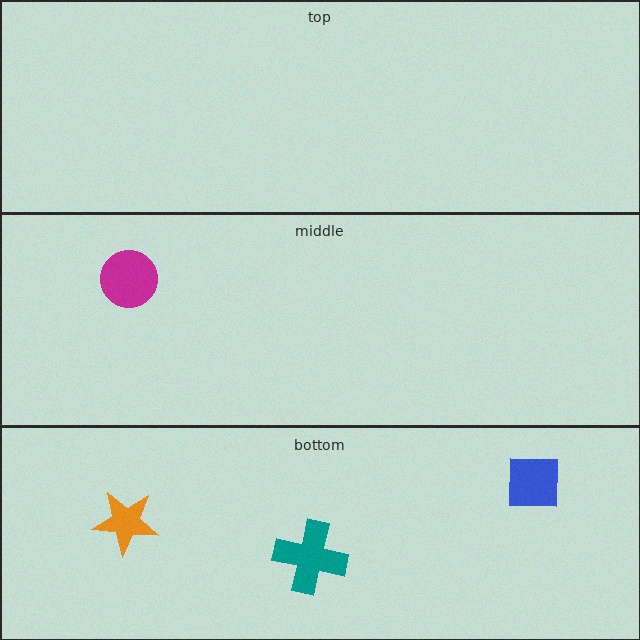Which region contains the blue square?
The bottom region.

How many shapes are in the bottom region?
3.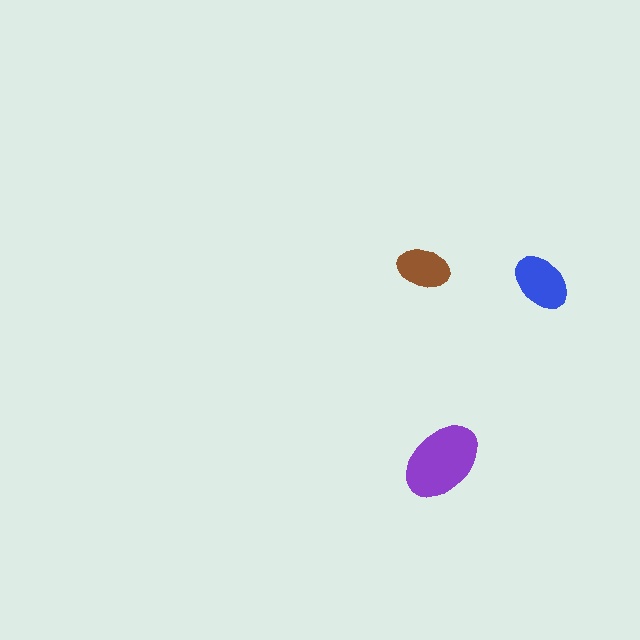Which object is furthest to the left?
The brown ellipse is leftmost.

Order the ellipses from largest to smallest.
the purple one, the blue one, the brown one.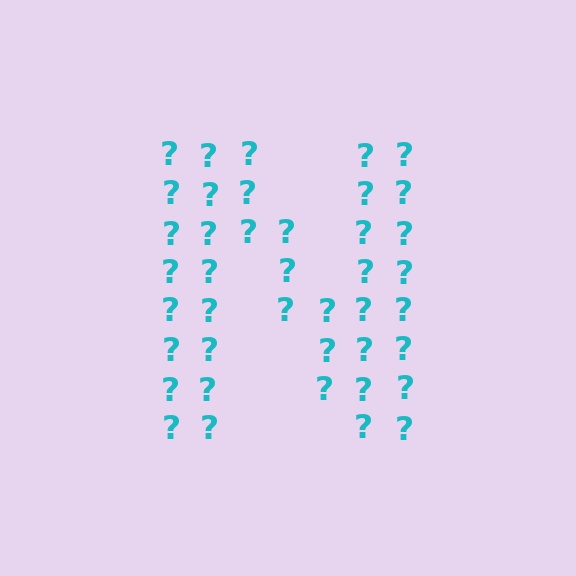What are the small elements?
The small elements are question marks.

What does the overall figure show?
The overall figure shows the letter N.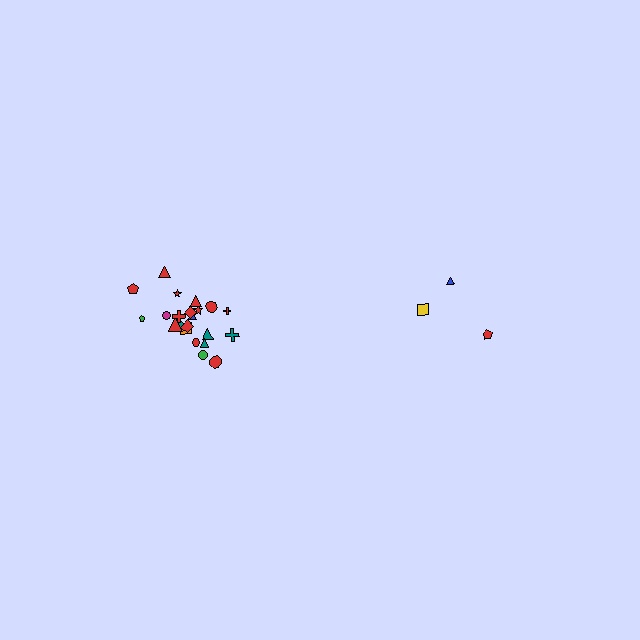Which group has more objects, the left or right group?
The left group.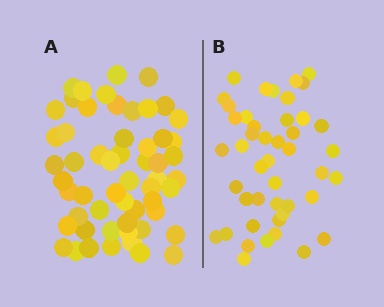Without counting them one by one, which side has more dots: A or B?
Region A (the left region) has more dots.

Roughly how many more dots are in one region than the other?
Region A has roughly 12 or so more dots than region B.